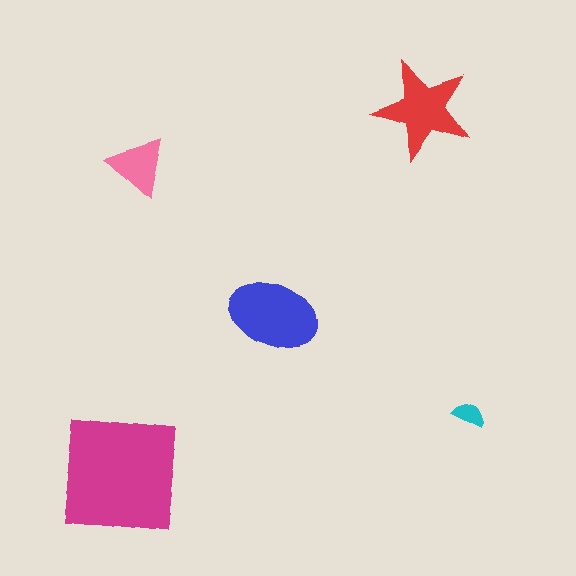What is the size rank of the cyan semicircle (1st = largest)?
5th.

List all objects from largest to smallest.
The magenta square, the blue ellipse, the red star, the pink triangle, the cyan semicircle.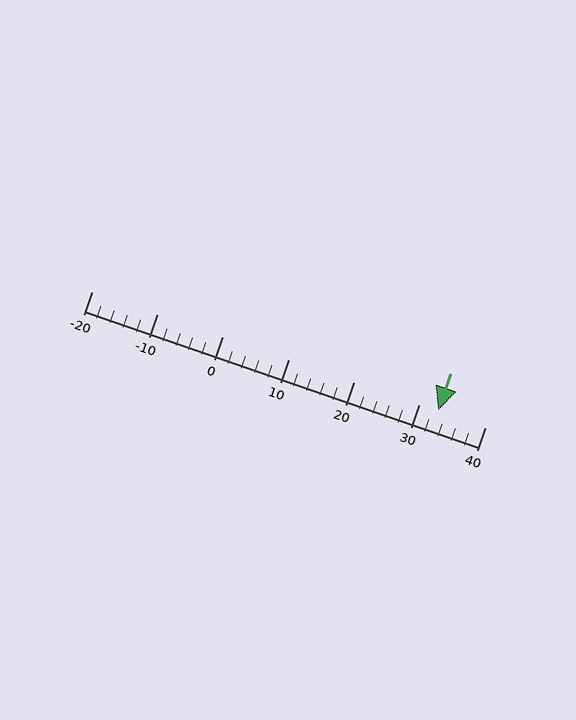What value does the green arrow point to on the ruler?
The green arrow points to approximately 33.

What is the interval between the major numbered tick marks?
The major tick marks are spaced 10 units apart.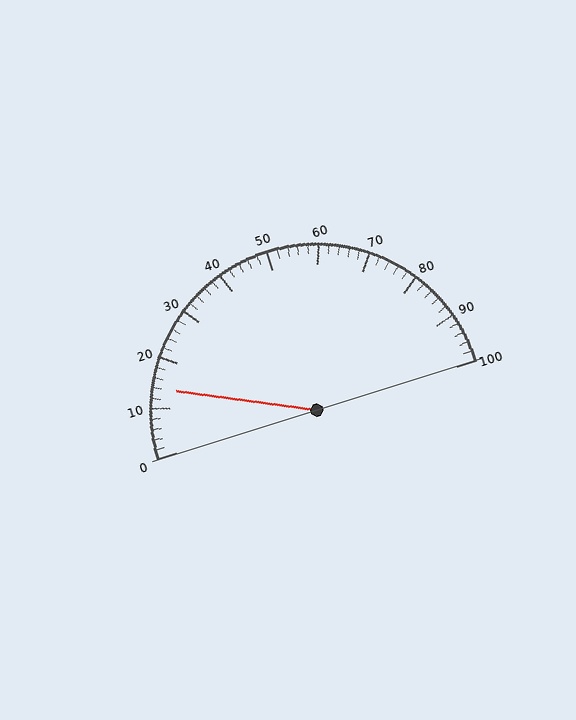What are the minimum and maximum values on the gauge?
The gauge ranges from 0 to 100.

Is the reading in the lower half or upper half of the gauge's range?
The reading is in the lower half of the range (0 to 100).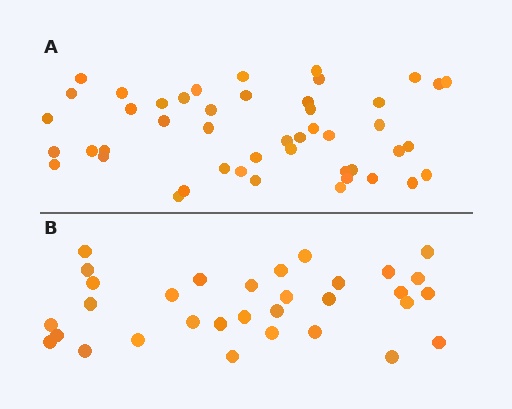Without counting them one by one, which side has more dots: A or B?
Region A (the top region) has more dots.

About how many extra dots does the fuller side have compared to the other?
Region A has approximately 15 more dots than region B.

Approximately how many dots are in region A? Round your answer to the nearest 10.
About 50 dots. (The exact count is 47, which rounds to 50.)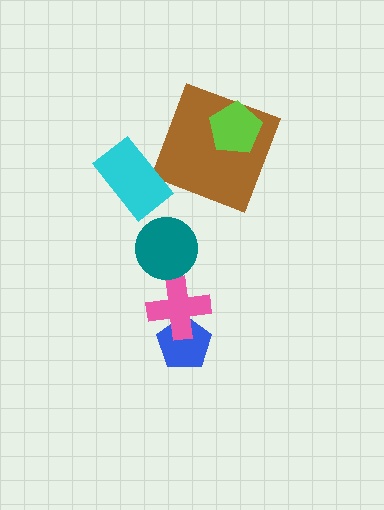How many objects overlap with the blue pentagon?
1 object overlaps with the blue pentagon.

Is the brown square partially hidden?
Yes, it is partially covered by another shape.